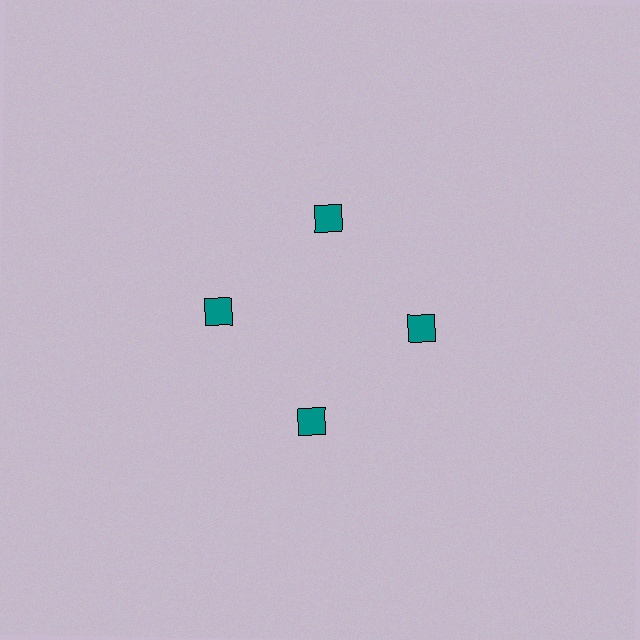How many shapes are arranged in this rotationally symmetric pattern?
There are 4 shapes, arranged in 4 groups of 1.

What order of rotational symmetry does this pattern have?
This pattern has 4-fold rotational symmetry.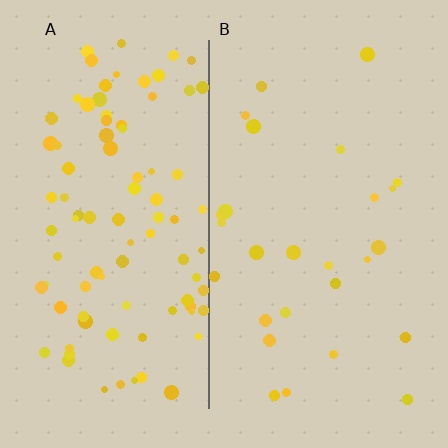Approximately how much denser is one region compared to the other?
Approximately 3.4× — region A over region B.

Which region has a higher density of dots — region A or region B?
A (the left).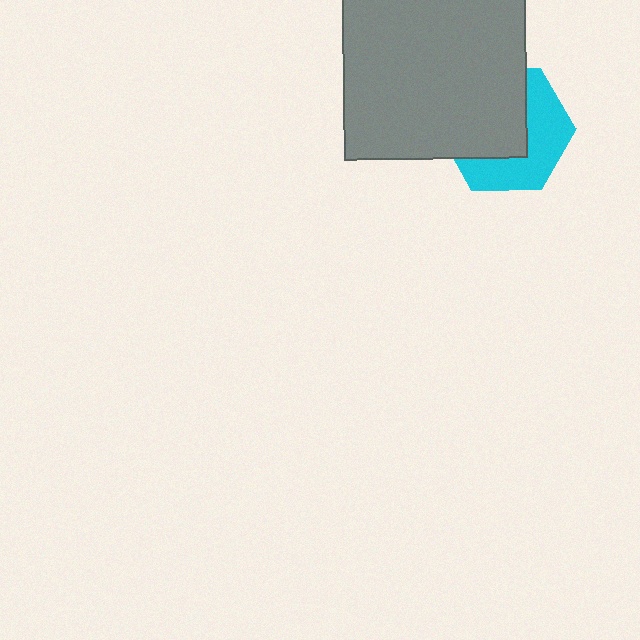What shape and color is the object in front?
The object in front is a gray square.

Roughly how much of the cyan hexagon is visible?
About half of it is visible (roughly 46%).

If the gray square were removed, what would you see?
You would see the complete cyan hexagon.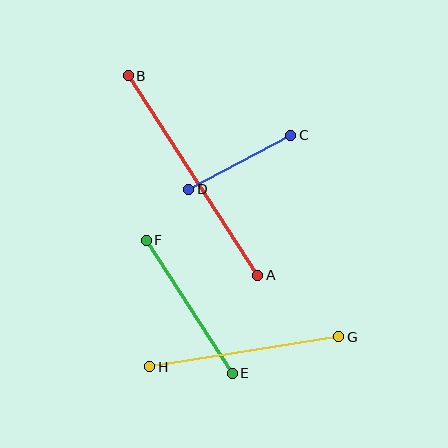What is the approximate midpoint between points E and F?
The midpoint is at approximately (189, 307) pixels.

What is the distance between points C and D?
The distance is approximately 115 pixels.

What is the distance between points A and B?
The distance is approximately 238 pixels.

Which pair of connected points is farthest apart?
Points A and B are farthest apart.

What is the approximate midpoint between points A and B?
The midpoint is at approximately (193, 176) pixels.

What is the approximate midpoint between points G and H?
The midpoint is at approximately (244, 352) pixels.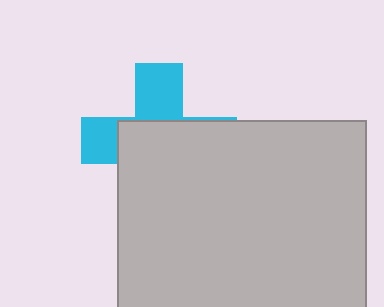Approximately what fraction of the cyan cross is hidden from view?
Roughly 64% of the cyan cross is hidden behind the light gray square.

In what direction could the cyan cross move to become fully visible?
The cyan cross could move up. That would shift it out from behind the light gray square entirely.